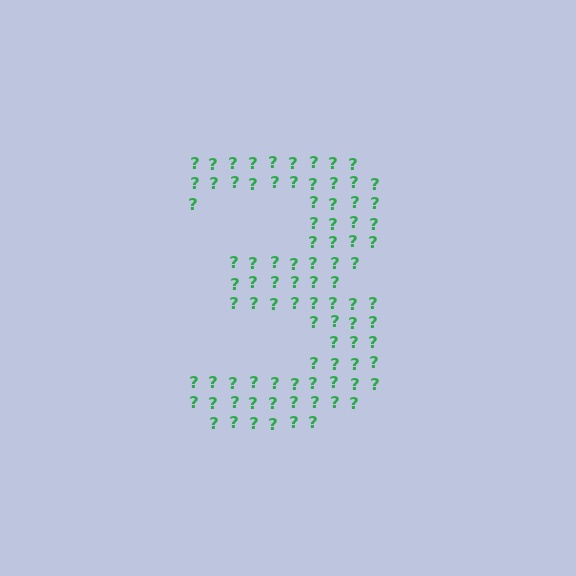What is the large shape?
The large shape is the digit 3.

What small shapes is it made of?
It is made of small question marks.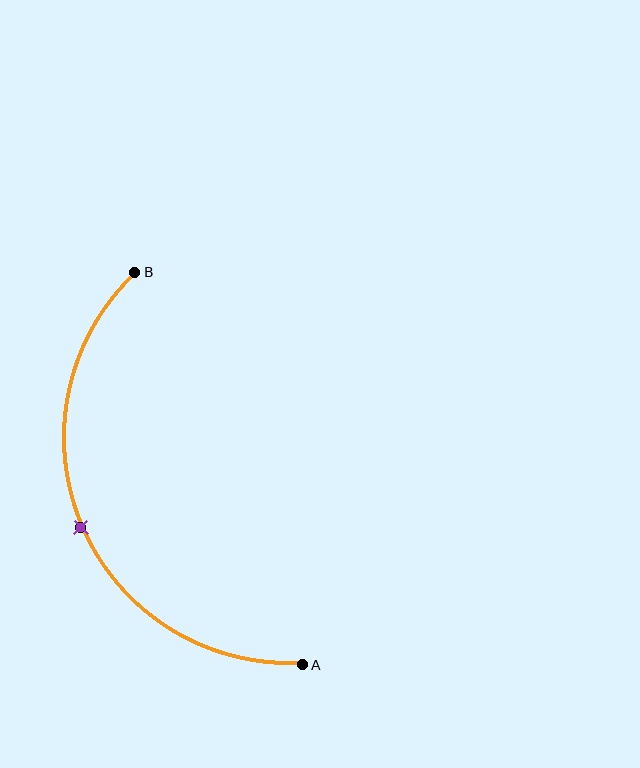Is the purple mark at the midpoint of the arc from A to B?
Yes. The purple mark lies on the arc at equal arc-length from both A and B — it is the arc midpoint.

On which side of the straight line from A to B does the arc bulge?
The arc bulges to the left of the straight line connecting A and B.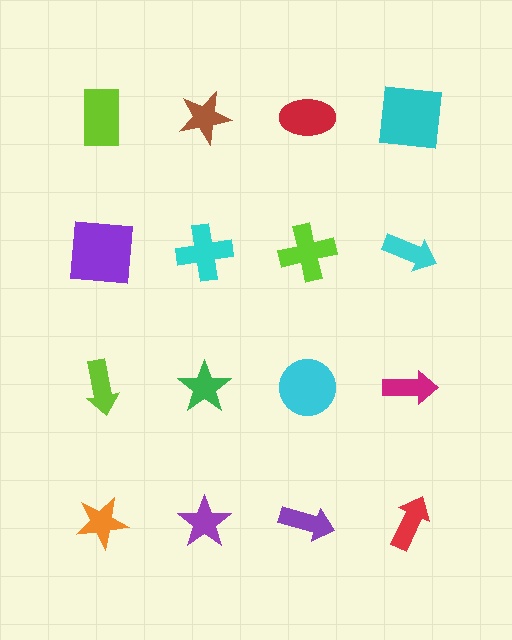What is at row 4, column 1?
An orange star.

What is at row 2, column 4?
A cyan arrow.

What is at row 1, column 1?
A lime rectangle.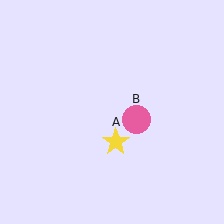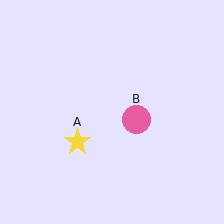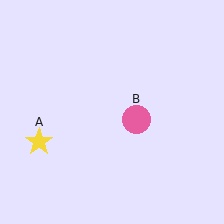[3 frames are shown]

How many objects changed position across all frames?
1 object changed position: yellow star (object A).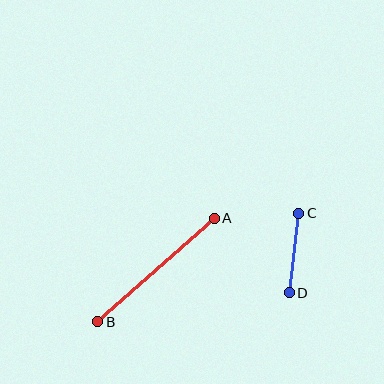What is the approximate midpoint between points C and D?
The midpoint is at approximately (294, 253) pixels.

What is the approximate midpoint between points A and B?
The midpoint is at approximately (156, 270) pixels.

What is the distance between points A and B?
The distance is approximately 156 pixels.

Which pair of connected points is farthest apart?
Points A and B are farthest apart.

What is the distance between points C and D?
The distance is approximately 80 pixels.